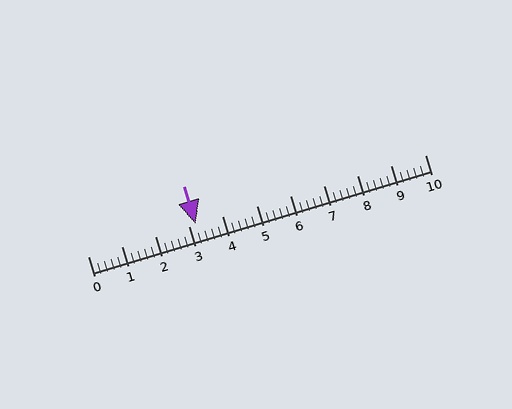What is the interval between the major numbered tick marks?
The major tick marks are spaced 1 units apart.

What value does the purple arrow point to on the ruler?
The purple arrow points to approximately 3.2.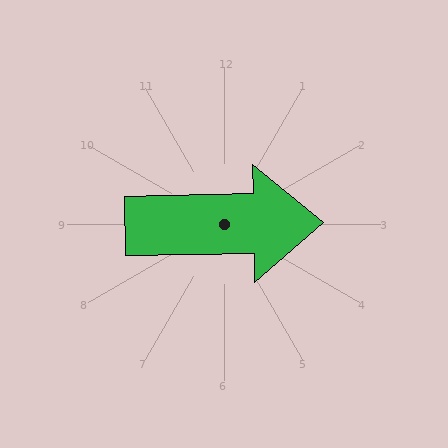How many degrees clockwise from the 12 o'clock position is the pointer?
Approximately 89 degrees.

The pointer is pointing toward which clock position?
Roughly 3 o'clock.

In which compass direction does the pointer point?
East.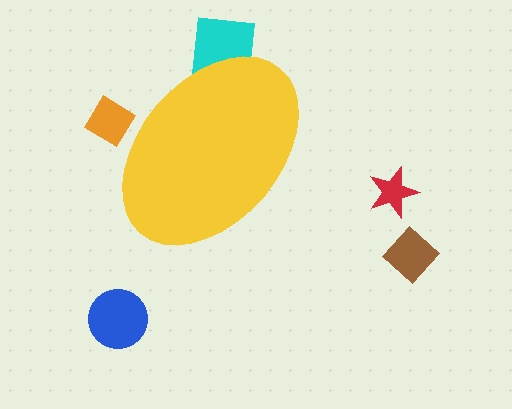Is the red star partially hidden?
No, the red star is fully visible.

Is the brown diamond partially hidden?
No, the brown diamond is fully visible.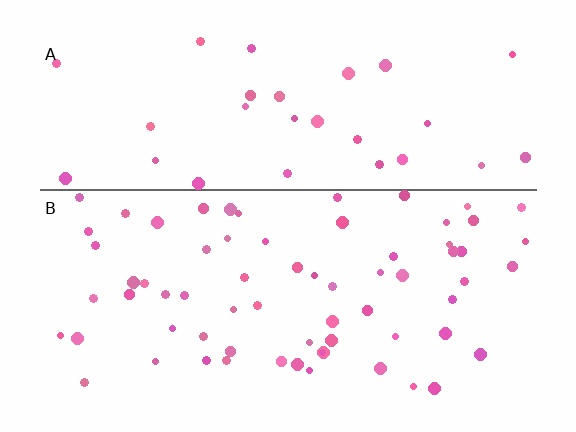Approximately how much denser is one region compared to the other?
Approximately 2.1× — region B over region A.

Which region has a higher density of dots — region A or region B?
B (the bottom).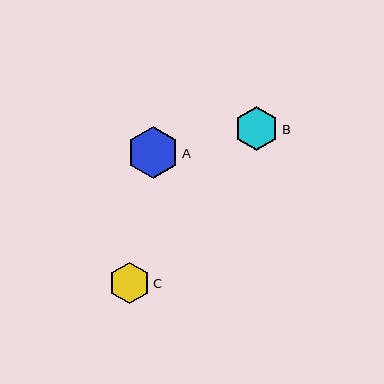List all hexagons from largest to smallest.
From largest to smallest: A, B, C.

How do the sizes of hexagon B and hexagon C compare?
Hexagon B and hexagon C are approximately the same size.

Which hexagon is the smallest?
Hexagon C is the smallest with a size of approximately 42 pixels.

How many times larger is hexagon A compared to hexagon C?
Hexagon A is approximately 1.3 times the size of hexagon C.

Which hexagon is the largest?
Hexagon A is the largest with a size of approximately 52 pixels.